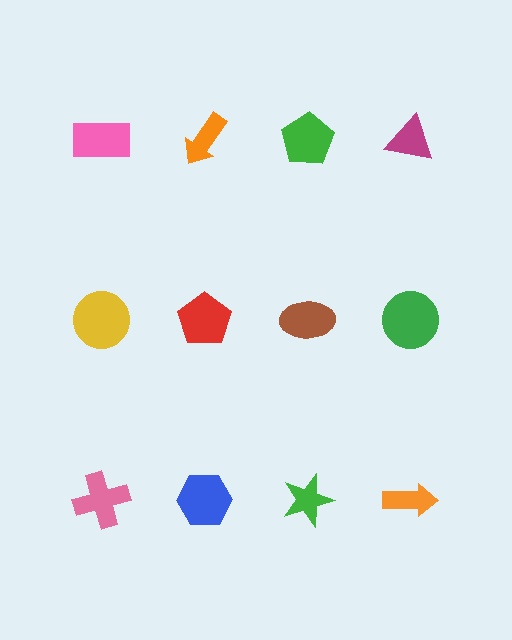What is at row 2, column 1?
A yellow circle.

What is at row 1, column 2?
An orange arrow.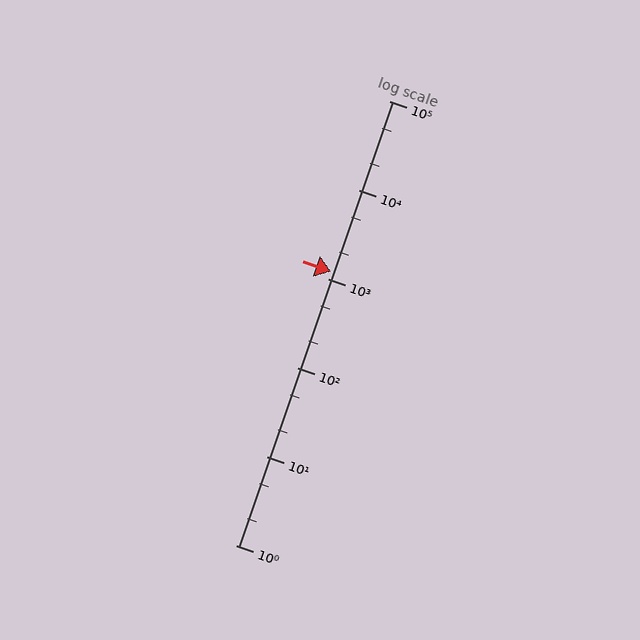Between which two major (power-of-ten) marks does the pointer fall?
The pointer is between 1000 and 10000.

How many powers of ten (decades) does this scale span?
The scale spans 5 decades, from 1 to 100000.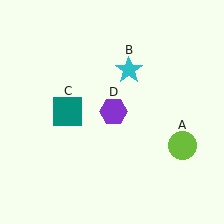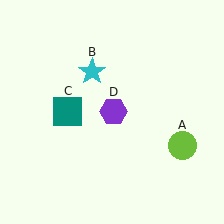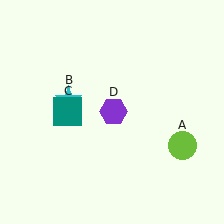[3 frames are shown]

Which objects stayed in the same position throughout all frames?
Lime circle (object A) and teal square (object C) and purple hexagon (object D) remained stationary.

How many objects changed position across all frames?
1 object changed position: cyan star (object B).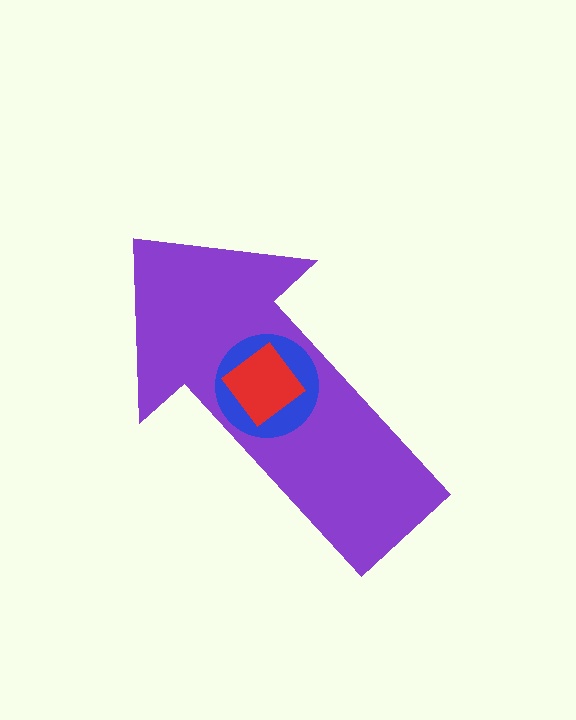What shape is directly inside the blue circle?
The red diamond.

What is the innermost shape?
The red diamond.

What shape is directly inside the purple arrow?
The blue circle.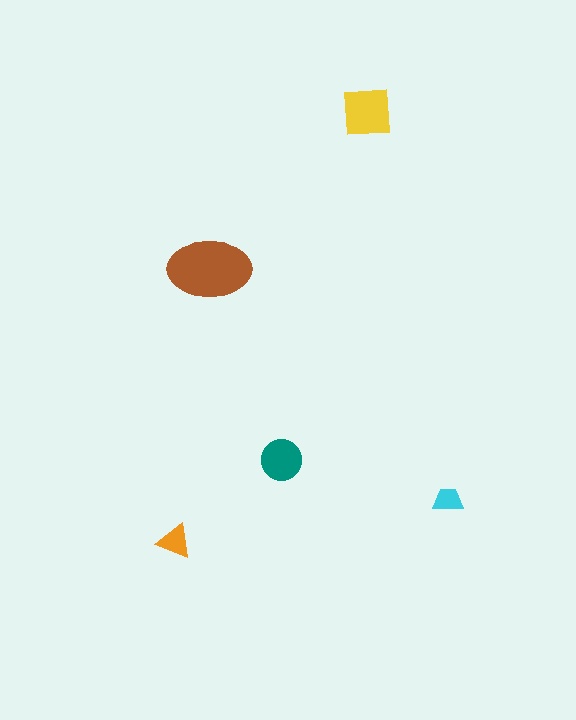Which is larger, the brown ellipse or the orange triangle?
The brown ellipse.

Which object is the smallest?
The cyan trapezoid.